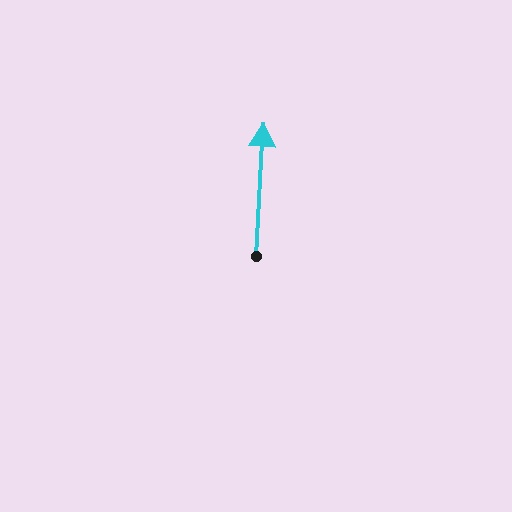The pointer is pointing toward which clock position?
Roughly 12 o'clock.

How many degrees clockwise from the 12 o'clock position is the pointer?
Approximately 3 degrees.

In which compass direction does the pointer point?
North.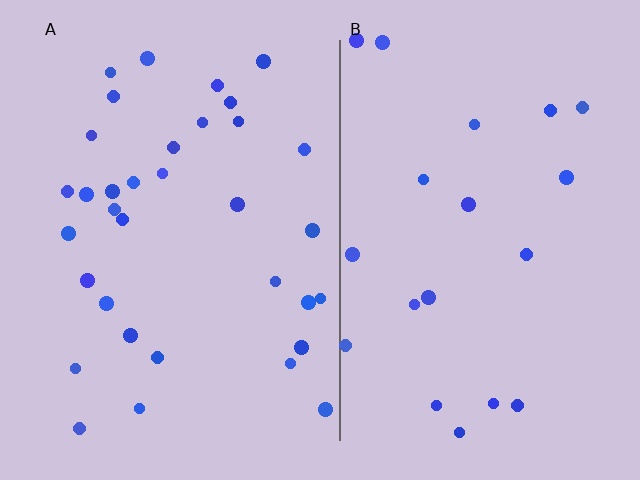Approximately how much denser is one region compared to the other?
Approximately 1.7× — region A over region B.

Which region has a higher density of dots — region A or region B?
A (the left).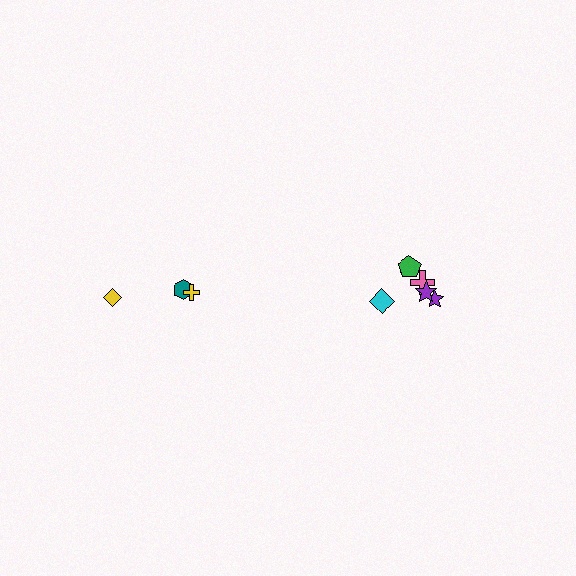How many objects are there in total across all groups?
There are 8 objects.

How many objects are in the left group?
There are 3 objects.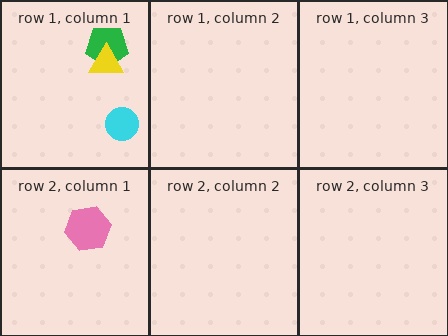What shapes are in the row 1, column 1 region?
The green pentagon, the cyan circle, the yellow triangle.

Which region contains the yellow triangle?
The row 1, column 1 region.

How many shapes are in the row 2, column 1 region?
1.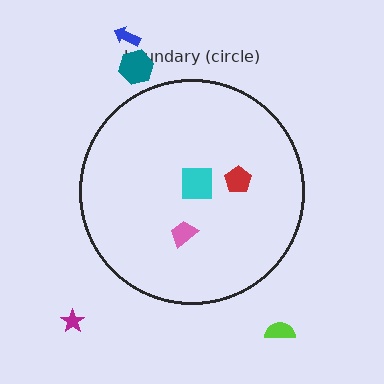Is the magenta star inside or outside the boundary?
Outside.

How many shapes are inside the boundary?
3 inside, 4 outside.